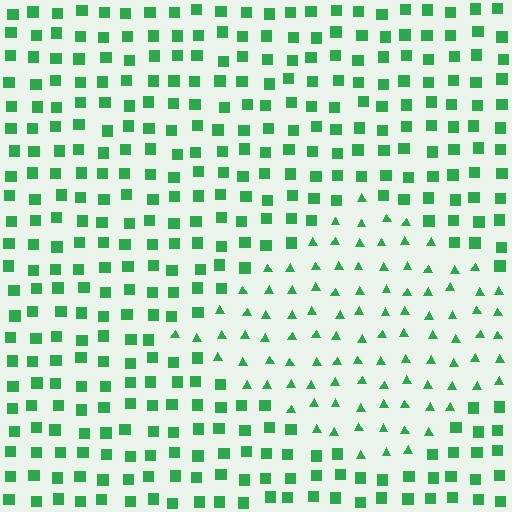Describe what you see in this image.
The image is filled with small green elements arranged in a uniform grid. A diamond-shaped region contains triangles, while the surrounding area contains squares. The boundary is defined purely by the change in element shape.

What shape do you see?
I see a diamond.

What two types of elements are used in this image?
The image uses triangles inside the diamond region and squares outside it.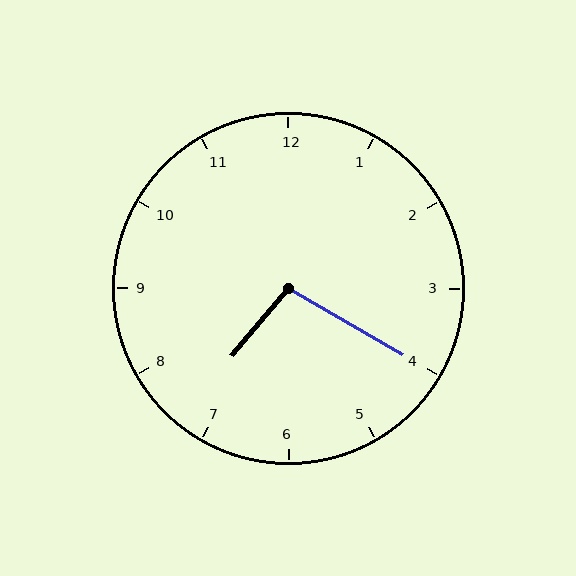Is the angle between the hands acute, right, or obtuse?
It is obtuse.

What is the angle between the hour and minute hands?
Approximately 100 degrees.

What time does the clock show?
7:20.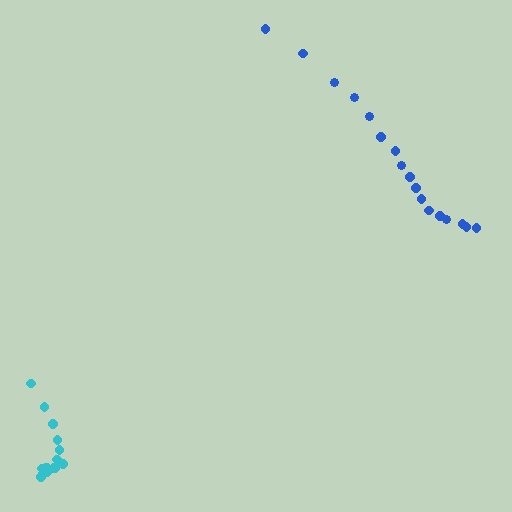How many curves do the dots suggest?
There are 2 distinct paths.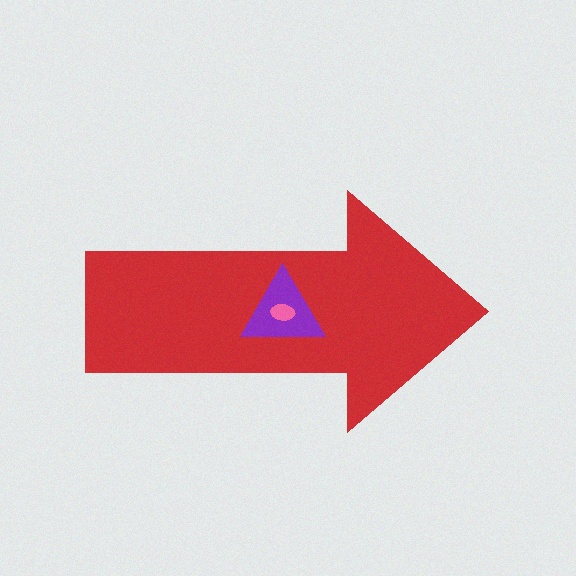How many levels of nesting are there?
3.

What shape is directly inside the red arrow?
The purple triangle.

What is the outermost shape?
The red arrow.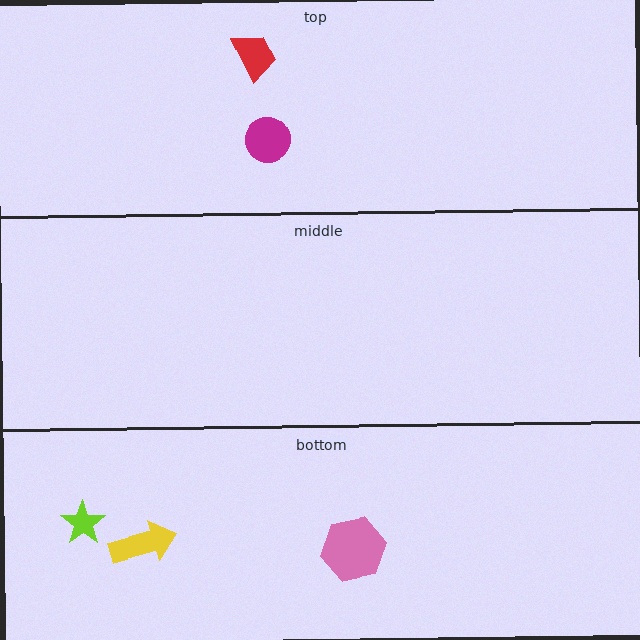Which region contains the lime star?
The bottom region.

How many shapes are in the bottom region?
3.